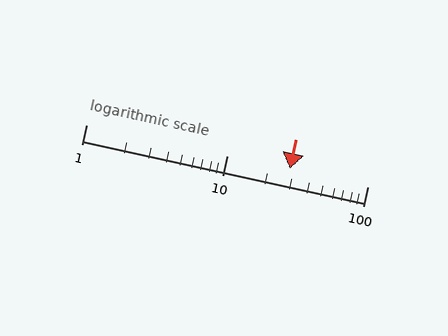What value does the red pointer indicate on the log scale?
The pointer indicates approximately 28.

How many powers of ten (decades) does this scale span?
The scale spans 2 decades, from 1 to 100.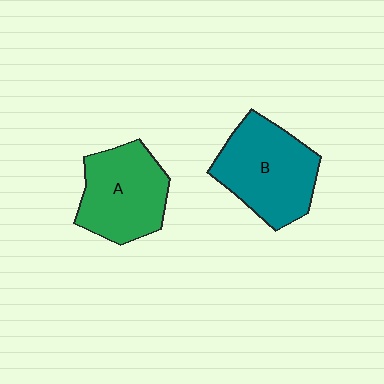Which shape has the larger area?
Shape B (teal).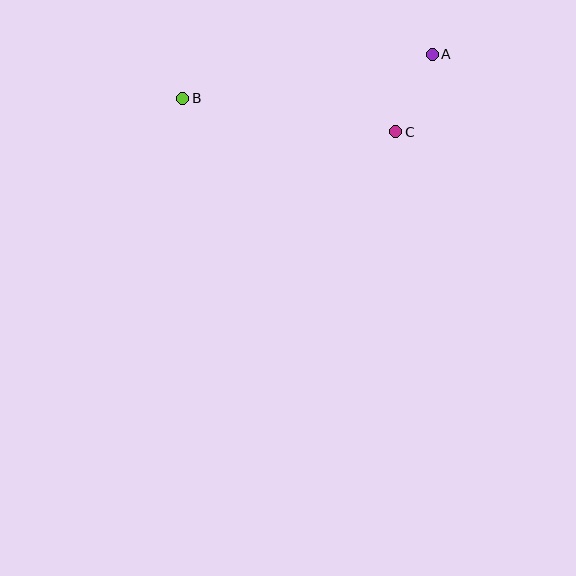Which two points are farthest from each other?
Points A and B are farthest from each other.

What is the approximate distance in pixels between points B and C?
The distance between B and C is approximately 215 pixels.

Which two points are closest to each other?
Points A and C are closest to each other.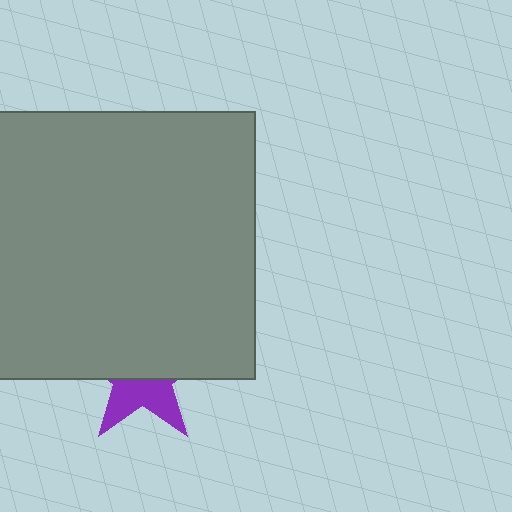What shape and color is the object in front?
The object in front is a gray rectangle.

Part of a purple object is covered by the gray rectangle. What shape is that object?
It is a star.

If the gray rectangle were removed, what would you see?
You would see the complete purple star.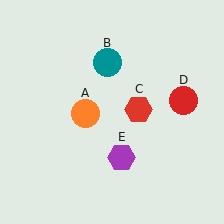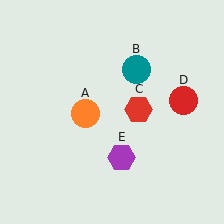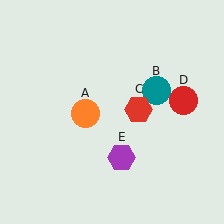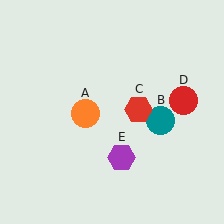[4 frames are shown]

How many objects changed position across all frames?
1 object changed position: teal circle (object B).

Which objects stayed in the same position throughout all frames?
Orange circle (object A) and red hexagon (object C) and red circle (object D) and purple hexagon (object E) remained stationary.